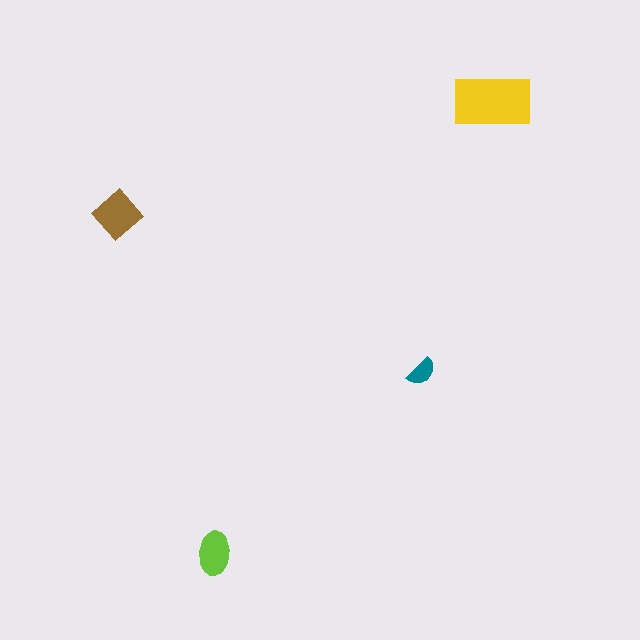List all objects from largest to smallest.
The yellow rectangle, the brown diamond, the lime ellipse, the teal semicircle.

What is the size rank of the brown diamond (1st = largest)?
2nd.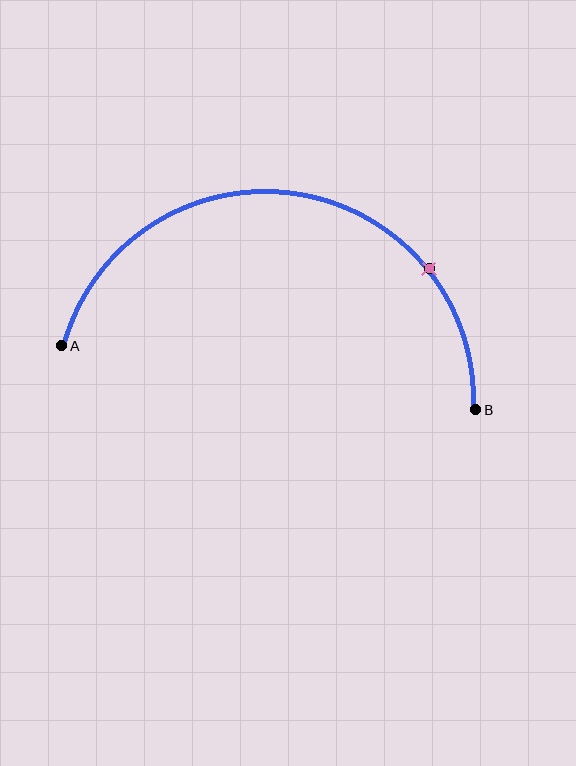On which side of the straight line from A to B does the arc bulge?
The arc bulges above the straight line connecting A and B.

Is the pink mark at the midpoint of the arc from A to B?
No. The pink mark lies on the arc but is closer to endpoint B. The arc midpoint would be at the point on the curve equidistant along the arc from both A and B.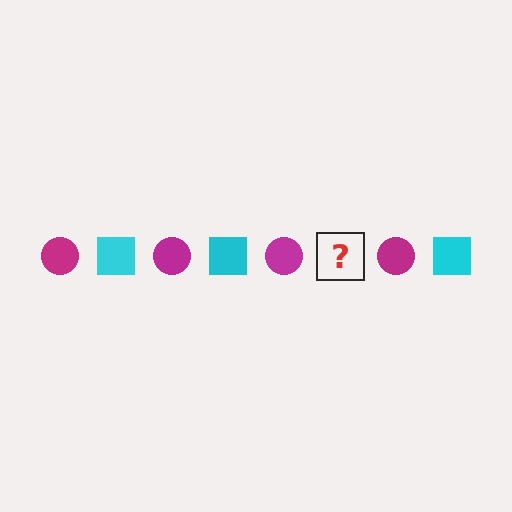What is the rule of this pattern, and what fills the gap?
The rule is that the pattern alternates between magenta circle and cyan square. The gap should be filled with a cyan square.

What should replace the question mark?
The question mark should be replaced with a cyan square.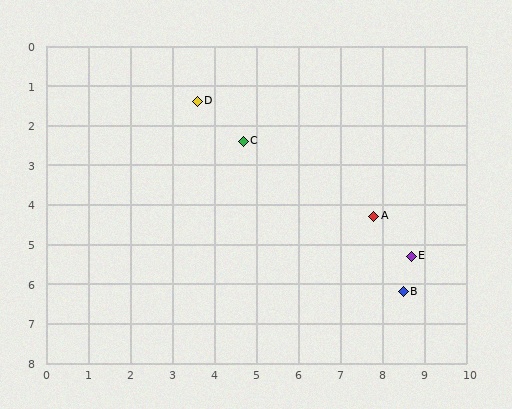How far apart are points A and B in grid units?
Points A and B are about 2.0 grid units apart.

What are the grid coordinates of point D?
Point D is at approximately (3.6, 1.4).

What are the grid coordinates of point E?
Point E is at approximately (8.7, 5.3).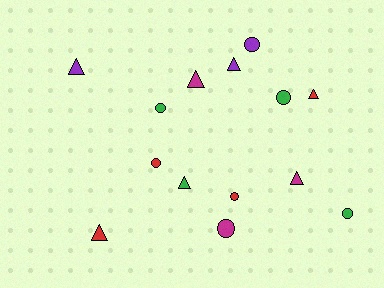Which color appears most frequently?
Red, with 4 objects.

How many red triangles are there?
There are 2 red triangles.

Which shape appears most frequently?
Triangle, with 7 objects.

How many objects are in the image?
There are 14 objects.